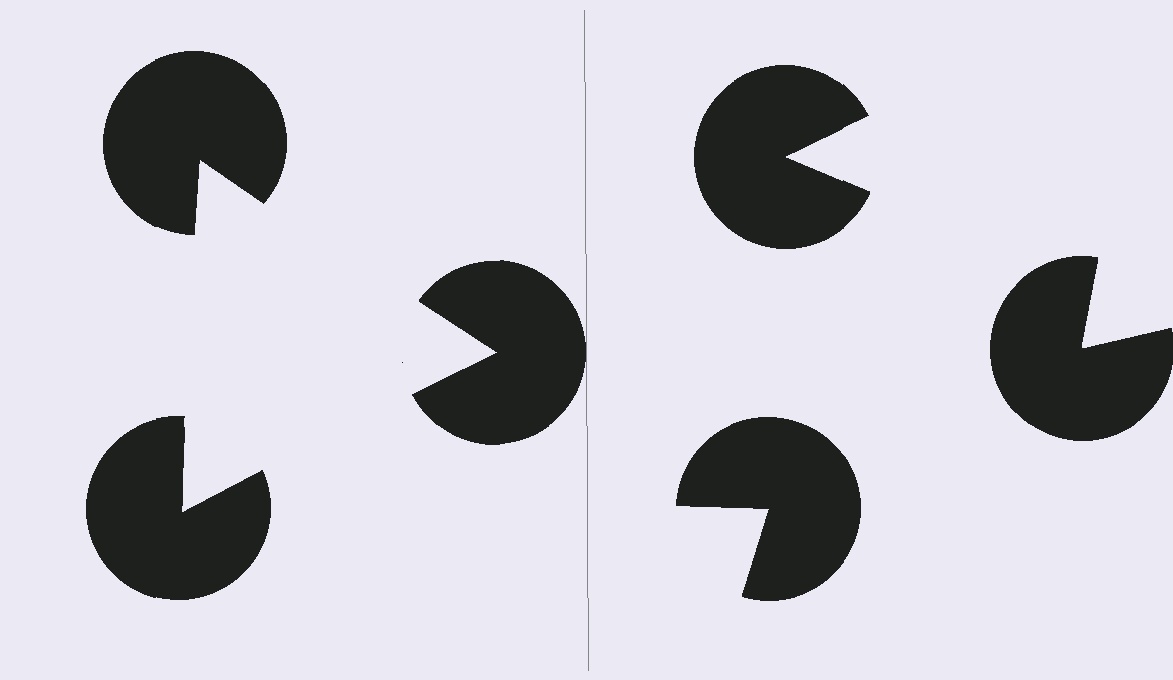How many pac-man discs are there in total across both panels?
6 — 3 on each side.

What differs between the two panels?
The pac-man discs are positioned identically on both sides; only the wedge orientations differ. On the left they align to a triangle; on the right they are misaligned.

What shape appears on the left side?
An illusory triangle.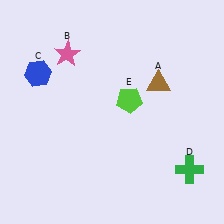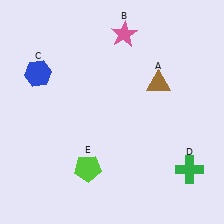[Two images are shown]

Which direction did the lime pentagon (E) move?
The lime pentagon (E) moved down.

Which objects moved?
The objects that moved are: the pink star (B), the lime pentagon (E).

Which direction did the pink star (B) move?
The pink star (B) moved right.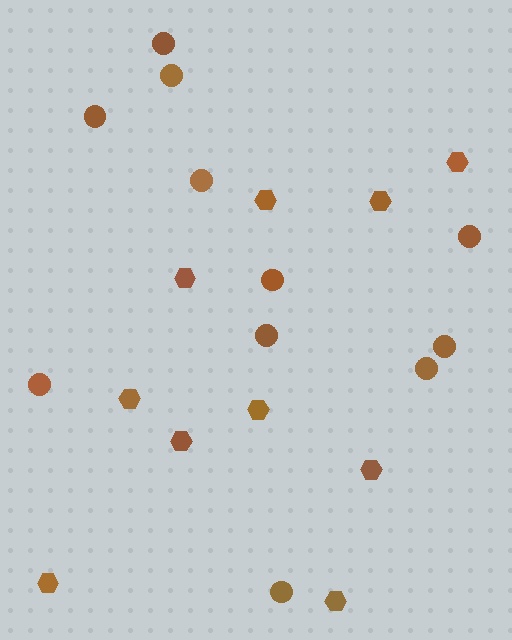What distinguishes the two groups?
There are 2 groups: one group of circles (11) and one group of hexagons (10).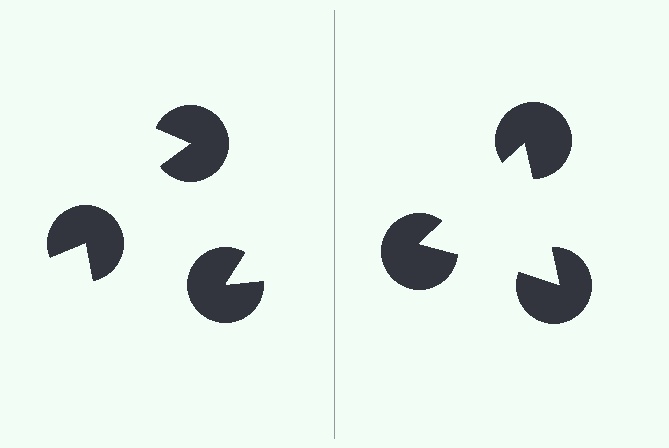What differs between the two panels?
The pac-man discs are positioned identically on both sides; only the wedge orientations differ. On the right they align to a triangle; on the left they are misaligned.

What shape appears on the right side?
An illusory triangle.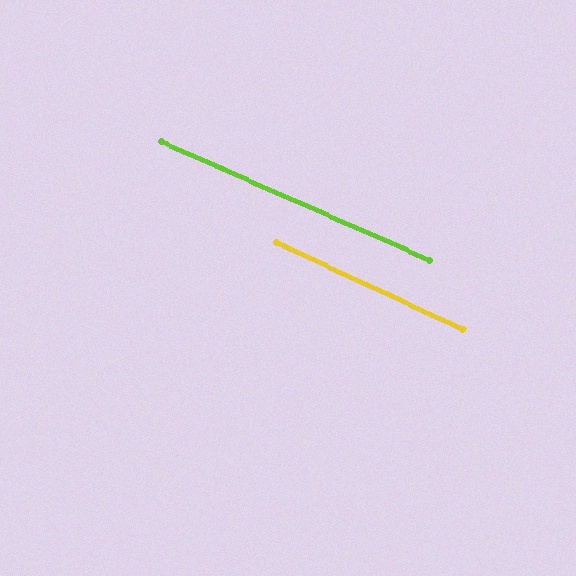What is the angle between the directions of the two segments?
Approximately 1 degree.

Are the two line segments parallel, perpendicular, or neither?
Parallel — their directions differ by only 1.2°.